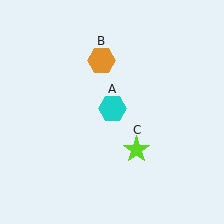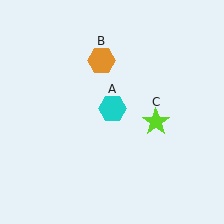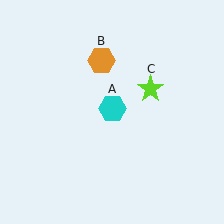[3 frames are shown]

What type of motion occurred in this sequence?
The lime star (object C) rotated counterclockwise around the center of the scene.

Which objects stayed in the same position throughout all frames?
Cyan hexagon (object A) and orange hexagon (object B) remained stationary.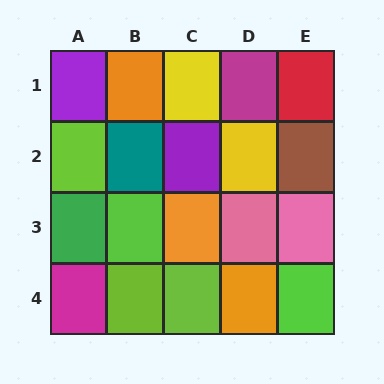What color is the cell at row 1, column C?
Yellow.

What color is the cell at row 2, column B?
Teal.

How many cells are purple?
2 cells are purple.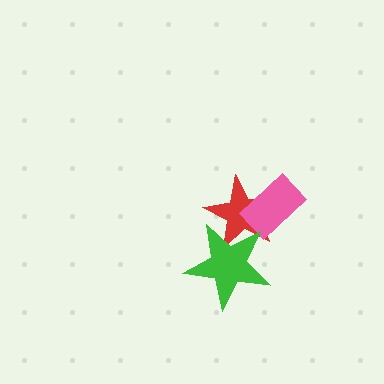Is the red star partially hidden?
Yes, it is partially covered by another shape.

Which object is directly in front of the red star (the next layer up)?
The pink rectangle is directly in front of the red star.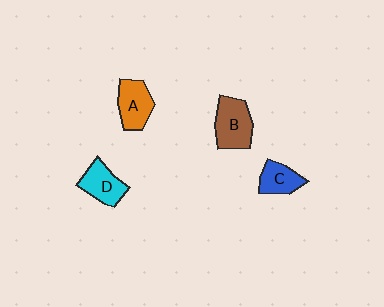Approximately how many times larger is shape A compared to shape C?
Approximately 1.3 times.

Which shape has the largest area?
Shape B (brown).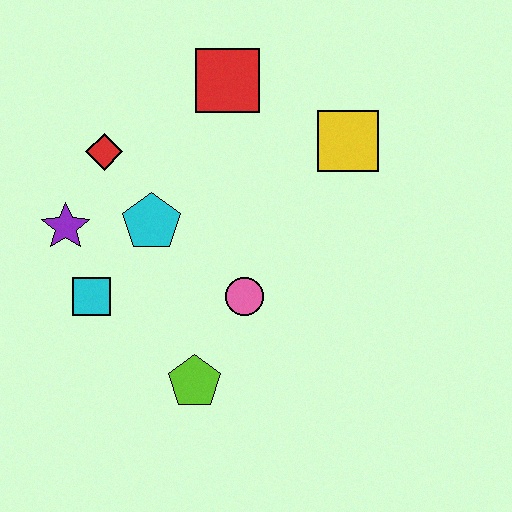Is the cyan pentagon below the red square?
Yes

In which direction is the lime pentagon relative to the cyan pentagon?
The lime pentagon is below the cyan pentagon.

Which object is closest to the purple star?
The cyan square is closest to the purple star.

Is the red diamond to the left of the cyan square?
No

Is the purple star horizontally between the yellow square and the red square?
No